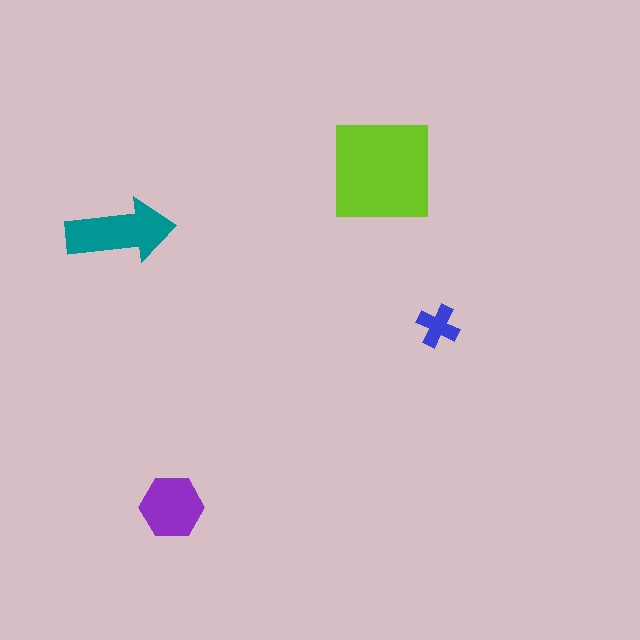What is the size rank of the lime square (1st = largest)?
1st.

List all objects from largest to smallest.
The lime square, the teal arrow, the purple hexagon, the blue cross.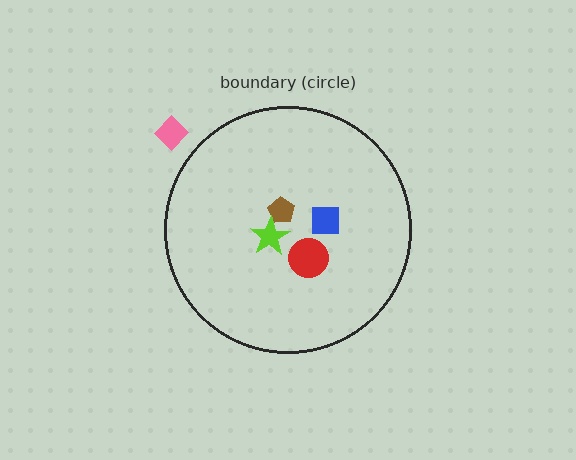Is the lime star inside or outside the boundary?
Inside.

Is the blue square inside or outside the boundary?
Inside.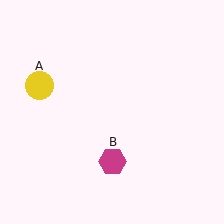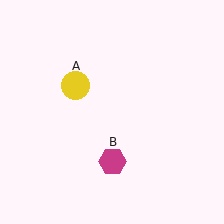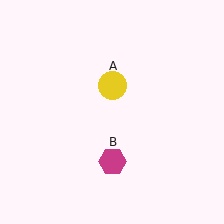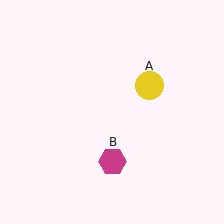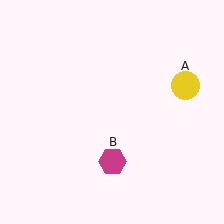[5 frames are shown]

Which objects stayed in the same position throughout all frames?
Magenta hexagon (object B) remained stationary.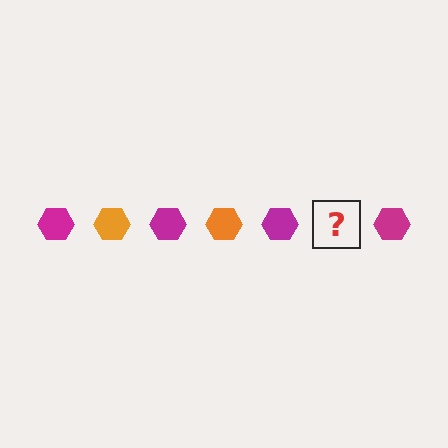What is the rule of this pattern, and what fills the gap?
The rule is that the pattern cycles through magenta, orange hexagons. The gap should be filled with an orange hexagon.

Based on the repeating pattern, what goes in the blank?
The blank should be an orange hexagon.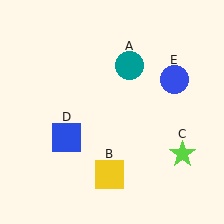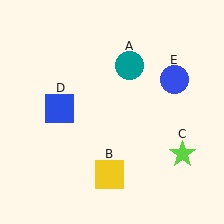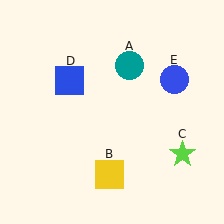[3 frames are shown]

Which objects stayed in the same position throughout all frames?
Teal circle (object A) and yellow square (object B) and lime star (object C) and blue circle (object E) remained stationary.